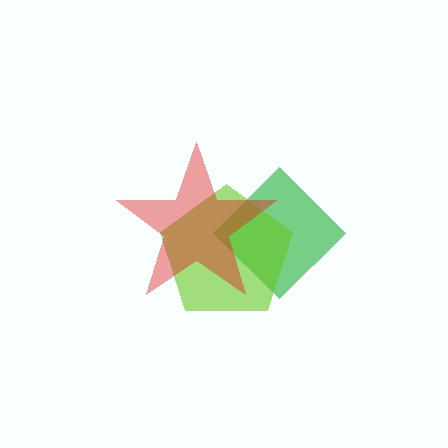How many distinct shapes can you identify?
There are 3 distinct shapes: a green diamond, a lime pentagon, a red star.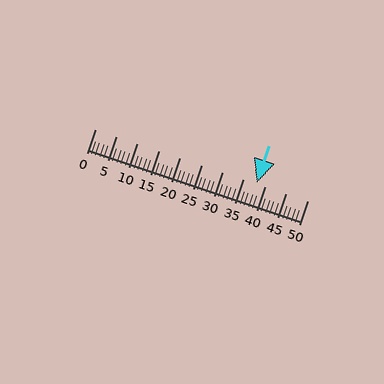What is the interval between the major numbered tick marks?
The major tick marks are spaced 5 units apart.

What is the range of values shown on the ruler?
The ruler shows values from 0 to 50.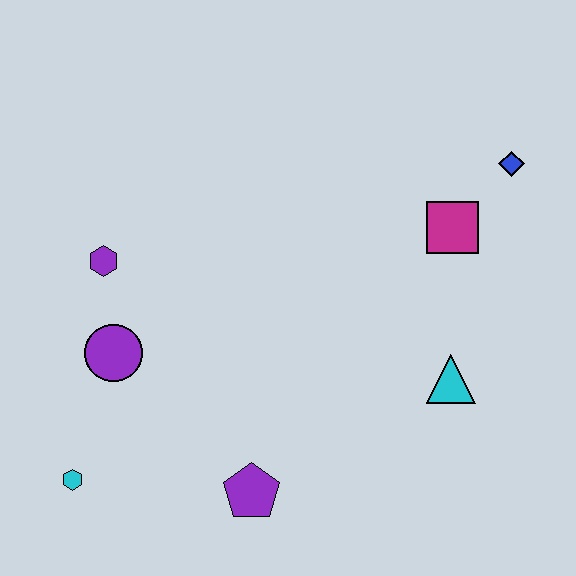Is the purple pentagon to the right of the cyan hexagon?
Yes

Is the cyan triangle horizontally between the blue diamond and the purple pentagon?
Yes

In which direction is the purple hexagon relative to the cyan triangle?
The purple hexagon is to the left of the cyan triangle.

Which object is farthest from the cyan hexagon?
The blue diamond is farthest from the cyan hexagon.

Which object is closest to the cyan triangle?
The magenta square is closest to the cyan triangle.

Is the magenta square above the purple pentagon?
Yes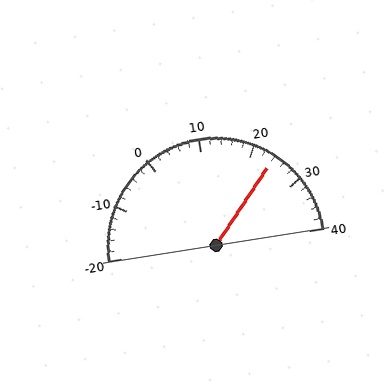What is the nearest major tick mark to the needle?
The nearest major tick mark is 20.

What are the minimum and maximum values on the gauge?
The gauge ranges from -20 to 40.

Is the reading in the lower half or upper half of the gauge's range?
The reading is in the upper half of the range (-20 to 40).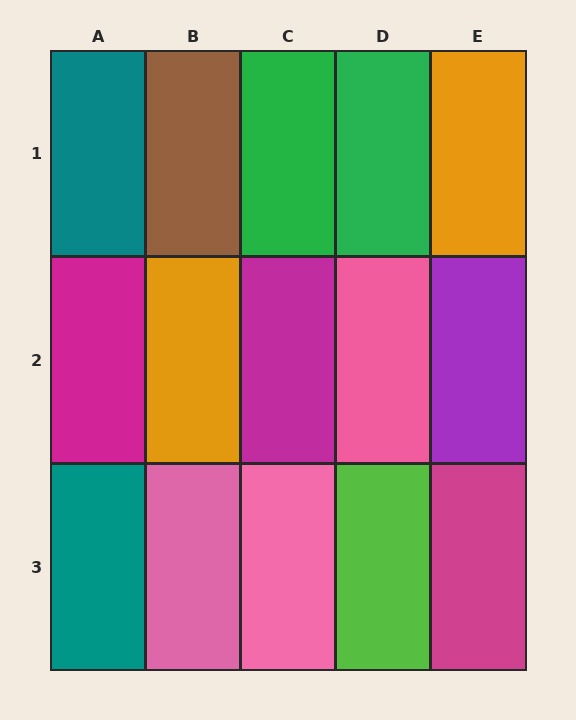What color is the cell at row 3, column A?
Teal.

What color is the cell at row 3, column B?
Pink.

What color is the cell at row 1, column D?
Green.